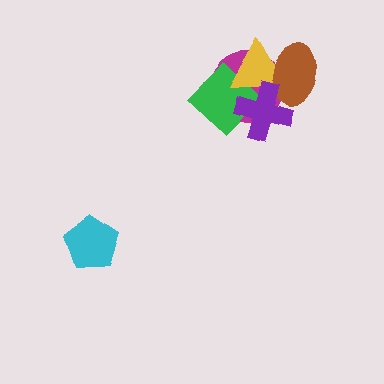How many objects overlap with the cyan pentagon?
0 objects overlap with the cyan pentagon.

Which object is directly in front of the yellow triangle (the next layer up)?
The brown ellipse is directly in front of the yellow triangle.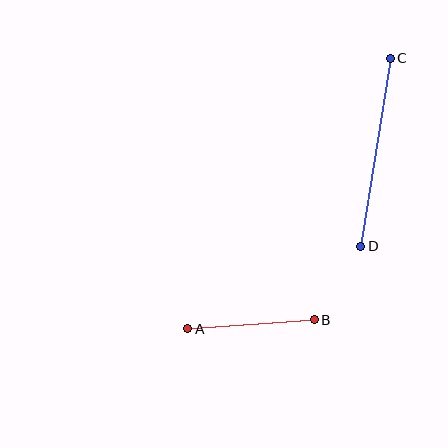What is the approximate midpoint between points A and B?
The midpoint is at approximately (251, 324) pixels.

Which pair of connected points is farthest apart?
Points C and D are farthest apart.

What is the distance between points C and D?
The distance is approximately 190 pixels.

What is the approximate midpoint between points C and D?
The midpoint is at approximately (375, 152) pixels.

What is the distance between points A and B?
The distance is approximately 127 pixels.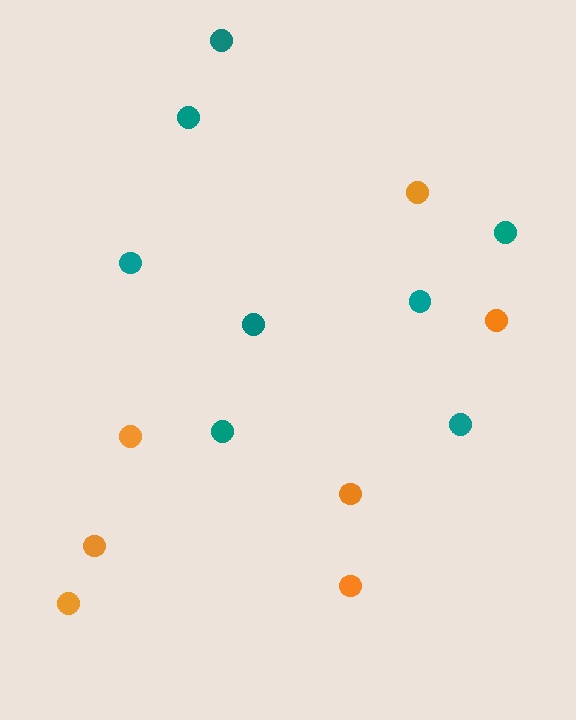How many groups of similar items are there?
There are 2 groups: one group of orange circles (7) and one group of teal circles (8).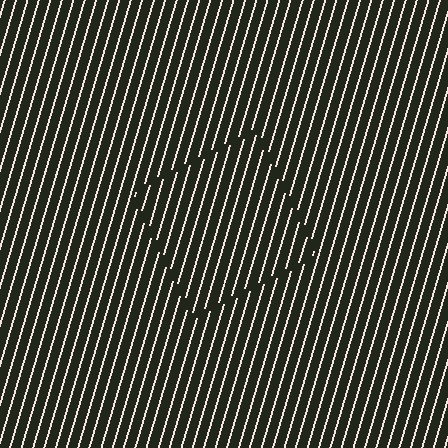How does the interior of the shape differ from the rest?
The interior of the shape contains the same grating, shifted by half a period — the contour is defined by the phase discontinuity where line-ends from the inner and outer gratings abut.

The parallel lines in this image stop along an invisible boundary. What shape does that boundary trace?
An illusory square. The interior of the shape contains the same grating, shifted by half a period — the contour is defined by the phase discontinuity where line-ends from the inner and outer gratings abut.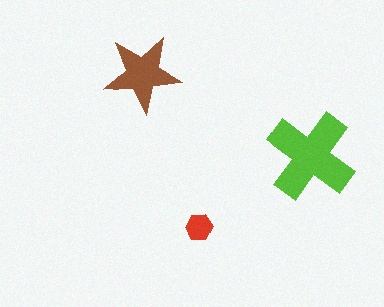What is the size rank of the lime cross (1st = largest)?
1st.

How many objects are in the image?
There are 3 objects in the image.